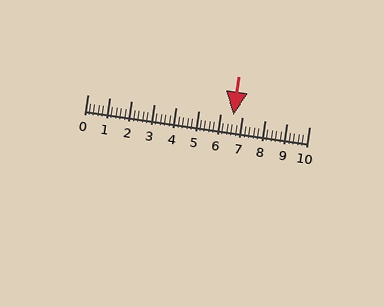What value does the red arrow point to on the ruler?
The red arrow points to approximately 6.6.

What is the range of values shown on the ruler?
The ruler shows values from 0 to 10.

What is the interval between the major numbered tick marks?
The major tick marks are spaced 1 units apart.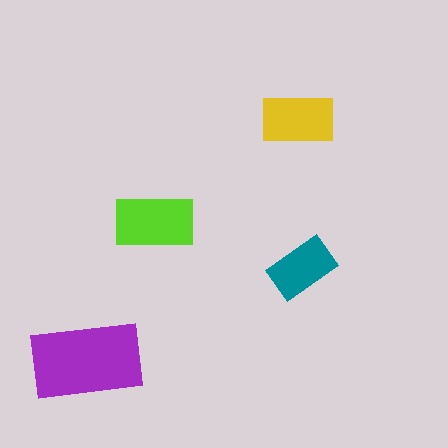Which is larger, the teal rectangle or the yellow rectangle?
The yellow one.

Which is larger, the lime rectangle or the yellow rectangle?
The lime one.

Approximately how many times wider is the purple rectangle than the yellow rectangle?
About 1.5 times wider.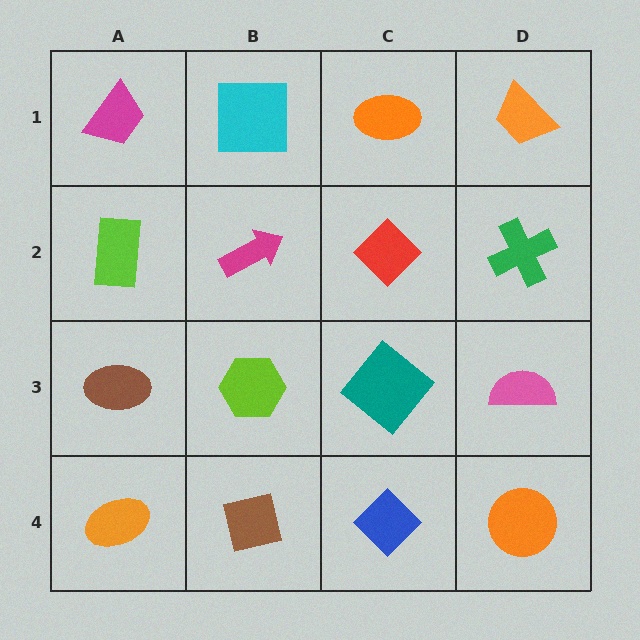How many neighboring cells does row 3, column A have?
3.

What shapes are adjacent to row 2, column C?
An orange ellipse (row 1, column C), a teal diamond (row 3, column C), a magenta arrow (row 2, column B), a green cross (row 2, column D).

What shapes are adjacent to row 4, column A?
A brown ellipse (row 3, column A), a brown square (row 4, column B).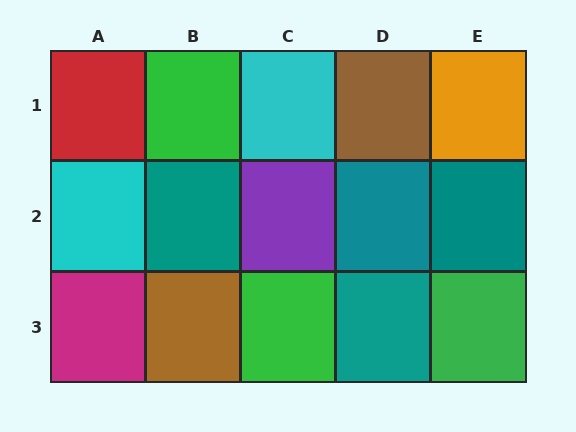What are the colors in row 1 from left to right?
Red, green, cyan, brown, orange.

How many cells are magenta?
1 cell is magenta.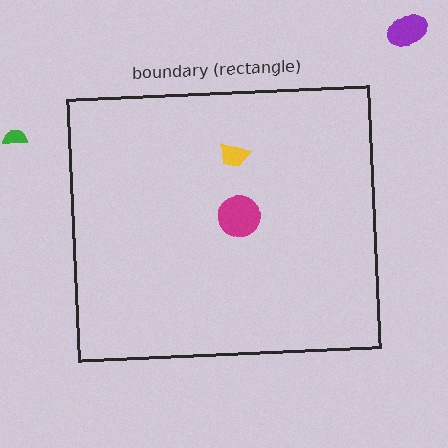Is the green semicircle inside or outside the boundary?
Outside.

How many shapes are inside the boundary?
2 inside, 2 outside.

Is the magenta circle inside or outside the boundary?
Inside.